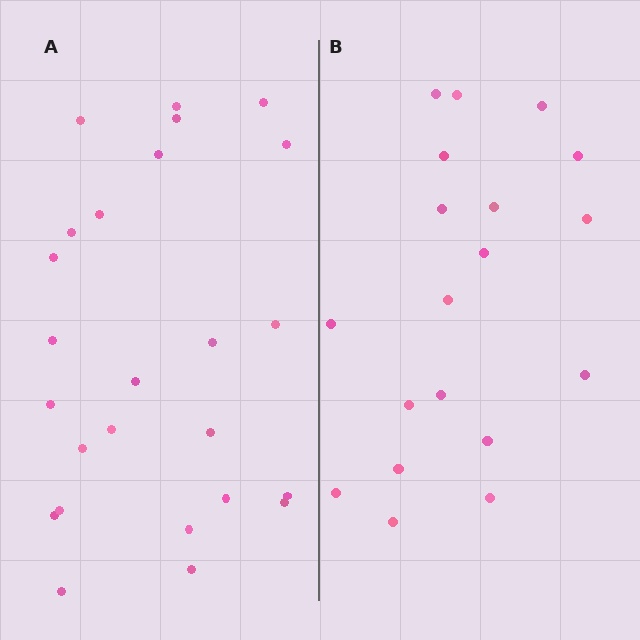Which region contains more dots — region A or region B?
Region A (the left region) has more dots.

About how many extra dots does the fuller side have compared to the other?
Region A has about 6 more dots than region B.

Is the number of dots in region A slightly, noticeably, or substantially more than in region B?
Region A has noticeably more, but not dramatically so. The ratio is roughly 1.3 to 1.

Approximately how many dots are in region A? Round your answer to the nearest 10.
About 20 dots. (The exact count is 25, which rounds to 20.)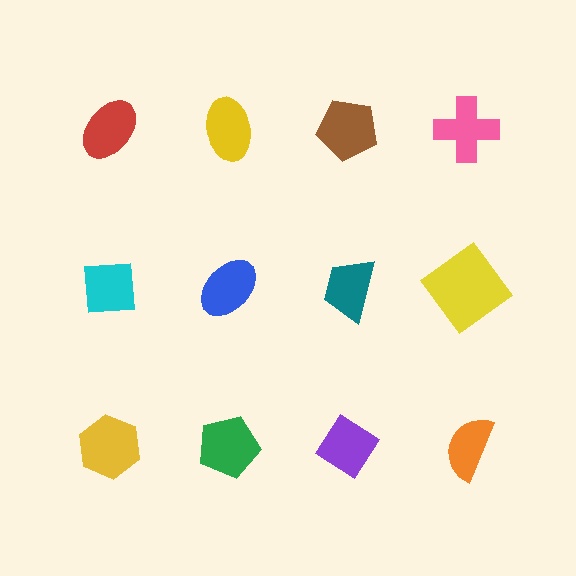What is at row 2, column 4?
A yellow diamond.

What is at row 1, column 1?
A red ellipse.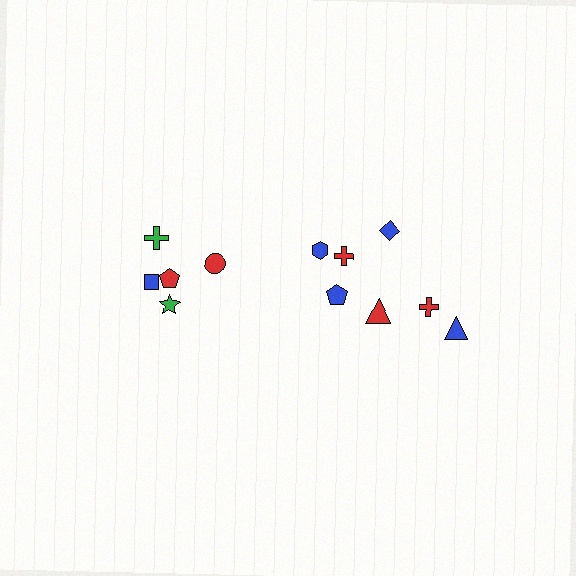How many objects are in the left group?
There are 5 objects.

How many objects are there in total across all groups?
There are 12 objects.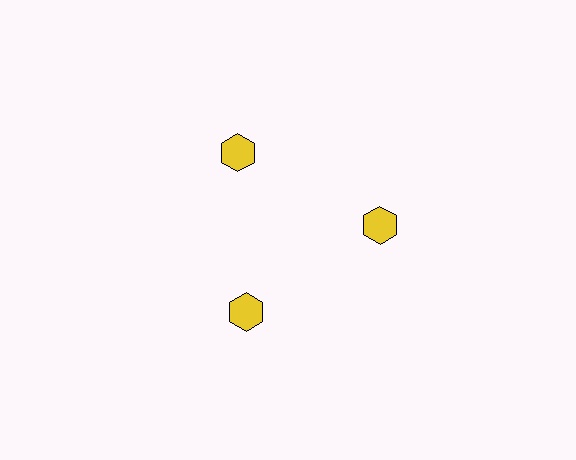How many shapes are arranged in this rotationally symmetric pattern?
There are 3 shapes, arranged in 3 groups of 1.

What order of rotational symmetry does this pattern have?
This pattern has 3-fold rotational symmetry.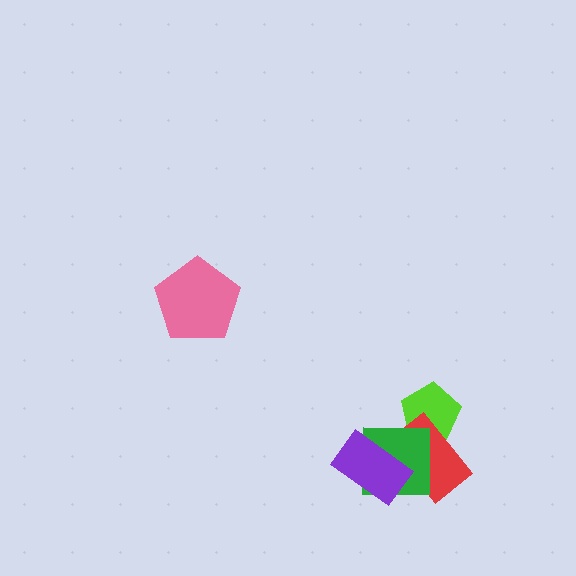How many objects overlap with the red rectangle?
3 objects overlap with the red rectangle.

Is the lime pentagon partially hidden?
Yes, it is partially covered by another shape.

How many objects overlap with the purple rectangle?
2 objects overlap with the purple rectangle.